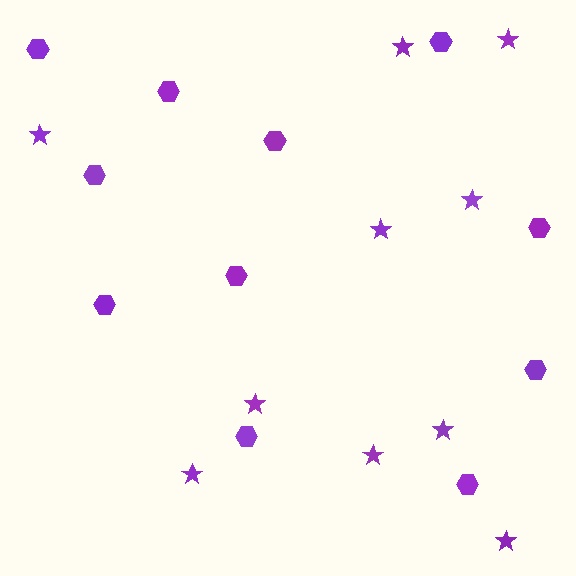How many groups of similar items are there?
There are 2 groups: one group of hexagons (11) and one group of stars (10).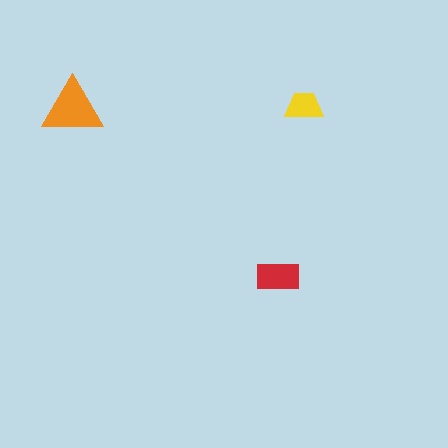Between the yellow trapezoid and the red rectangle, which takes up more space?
The red rectangle.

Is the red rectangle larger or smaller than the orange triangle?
Smaller.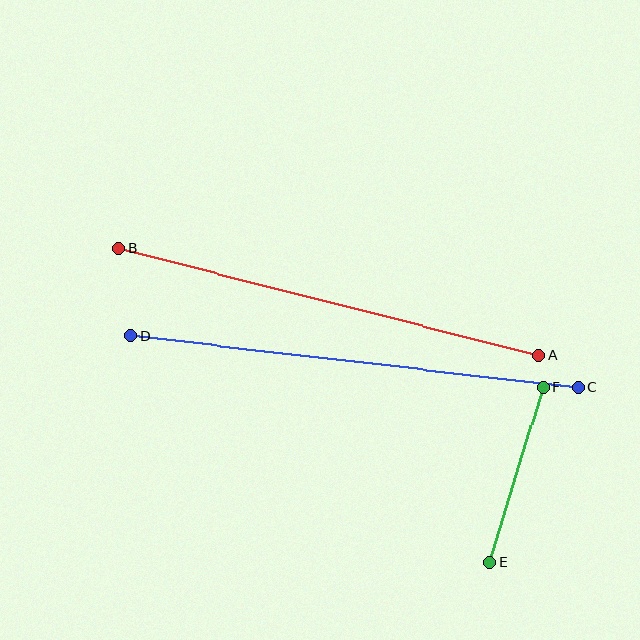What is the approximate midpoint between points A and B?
The midpoint is at approximately (329, 302) pixels.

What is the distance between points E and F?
The distance is approximately 183 pixels.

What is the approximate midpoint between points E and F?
The midpoint is at approximately (516, 475) pixels.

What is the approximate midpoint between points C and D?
The midpoint is at approximately (354, 362) pixels.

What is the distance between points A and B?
The distance is approximately 433 pixels.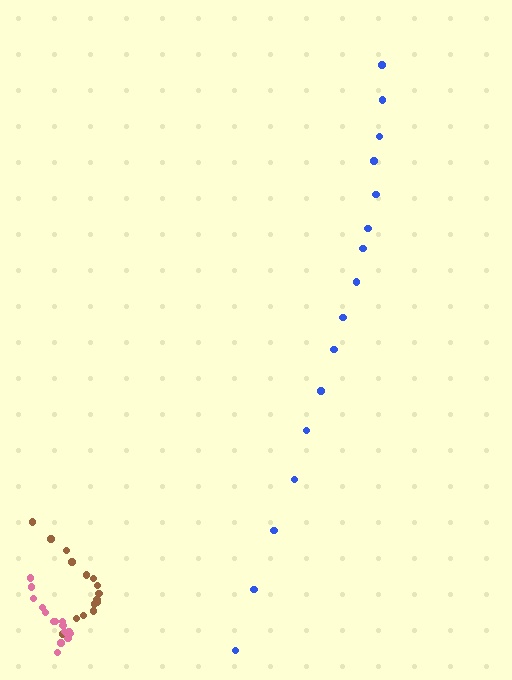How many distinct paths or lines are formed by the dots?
There are 3 distinct paths.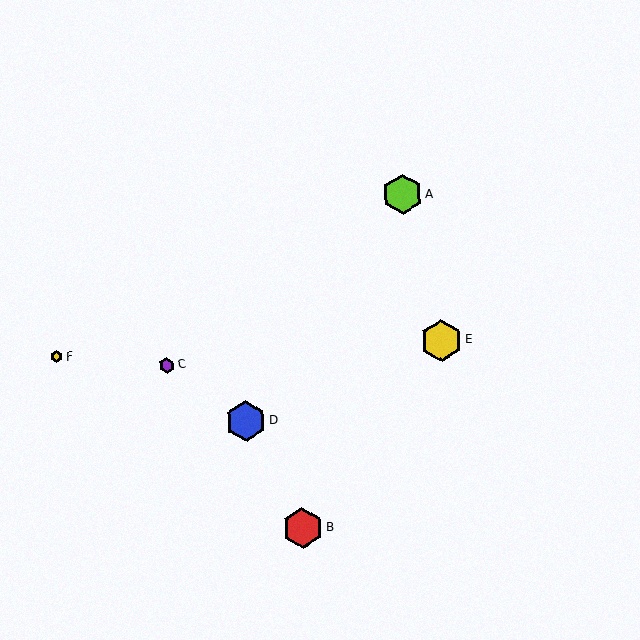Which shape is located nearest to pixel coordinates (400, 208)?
The lime hexagon (labeled A) at (403, 194) is nearest to that location.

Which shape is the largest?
The yellow hexagon (labeled E) is the largest.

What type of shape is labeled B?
Shape B is a red hexagon.